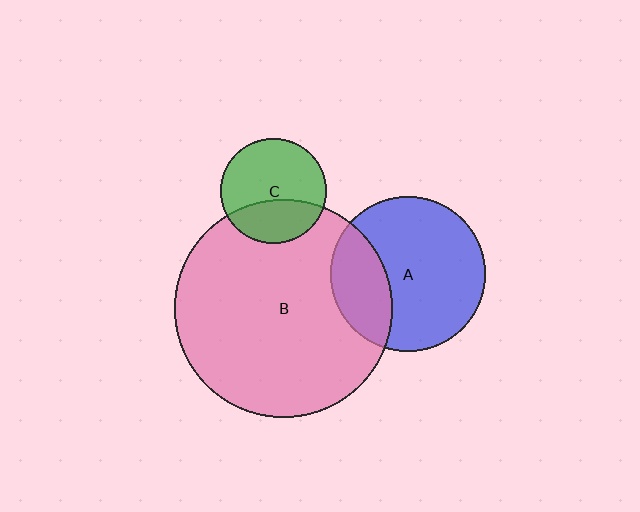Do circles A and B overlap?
Yes.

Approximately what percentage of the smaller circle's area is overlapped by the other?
Approximately 30%.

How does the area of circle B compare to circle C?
Approximately 4.3 times.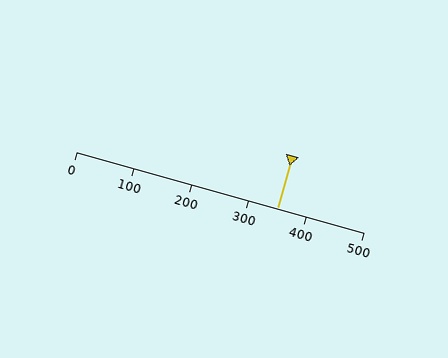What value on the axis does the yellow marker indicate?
The marker indicates approximately 350.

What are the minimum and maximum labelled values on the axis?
The axis runs from 0 to 500.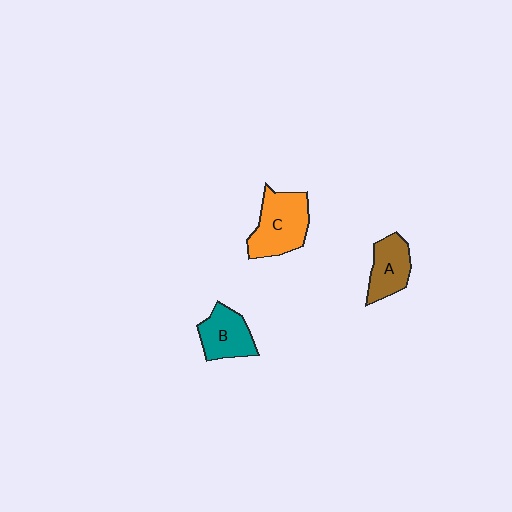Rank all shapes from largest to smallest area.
From largest to smallest: C (orange), B (teal), A (brown).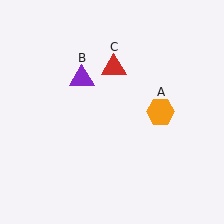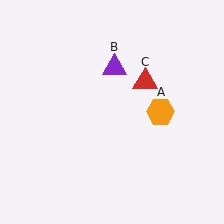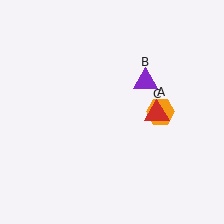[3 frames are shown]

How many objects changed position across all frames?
2 objects changed position: purple triangle (object B), red triangle (object C).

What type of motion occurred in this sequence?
The purple triangle (object B), red triangle (object C) rotated clockwise around the center of the scene.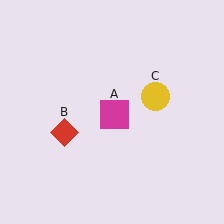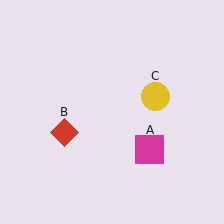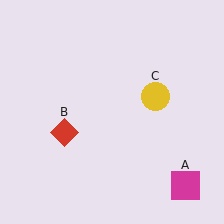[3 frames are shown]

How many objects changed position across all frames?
1 object changed position: magenta square (object A).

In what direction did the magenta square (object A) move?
The magenta square (object A) moved down and to the right.